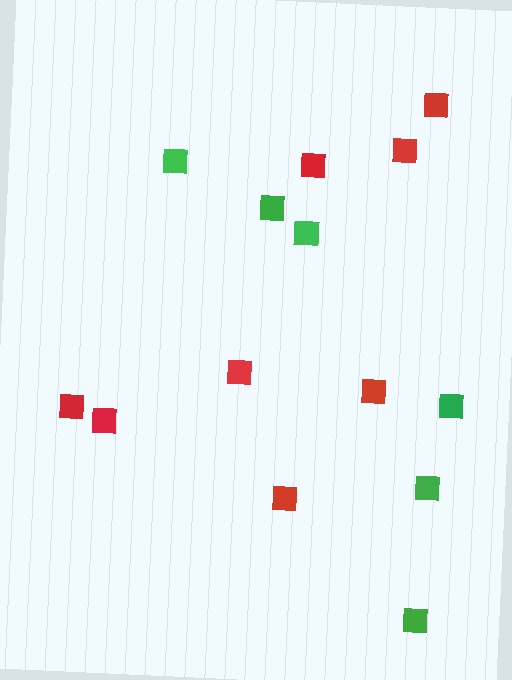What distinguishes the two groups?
There are 2 groups: one group of red squares (8) and one group of green squares (6).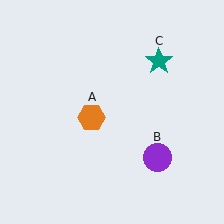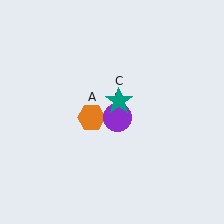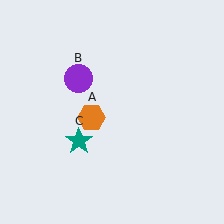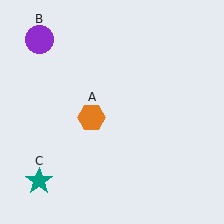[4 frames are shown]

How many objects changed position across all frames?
2 objects changed position: purple circle (object B), teal star (object C).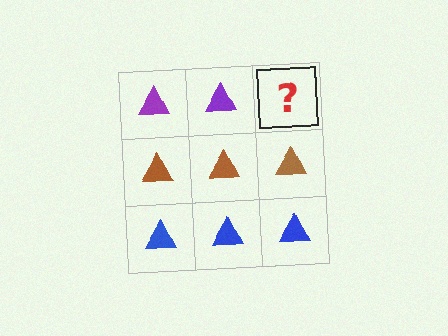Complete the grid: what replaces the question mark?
The question mark should be replaced with a purple triangle.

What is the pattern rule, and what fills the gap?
The rule is that each row has a consistent color. The gap should be filled with a purple triangle.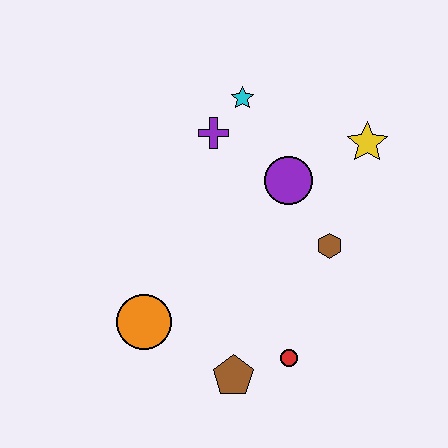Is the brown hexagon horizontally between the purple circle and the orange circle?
No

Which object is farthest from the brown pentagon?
The cyan star is farthest from the brown pentagon.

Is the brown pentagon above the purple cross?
No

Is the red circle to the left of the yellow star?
Yes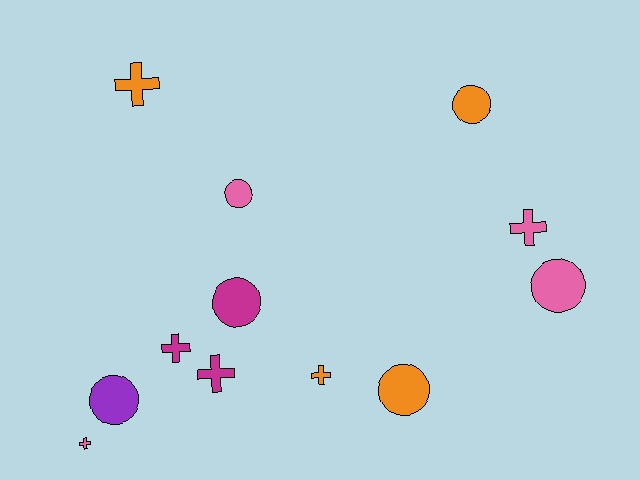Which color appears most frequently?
Orange, with 4 objects.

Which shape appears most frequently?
Circle, with 6 objects.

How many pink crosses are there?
There are 2 pink crosses.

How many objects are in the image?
There are 12 objects.